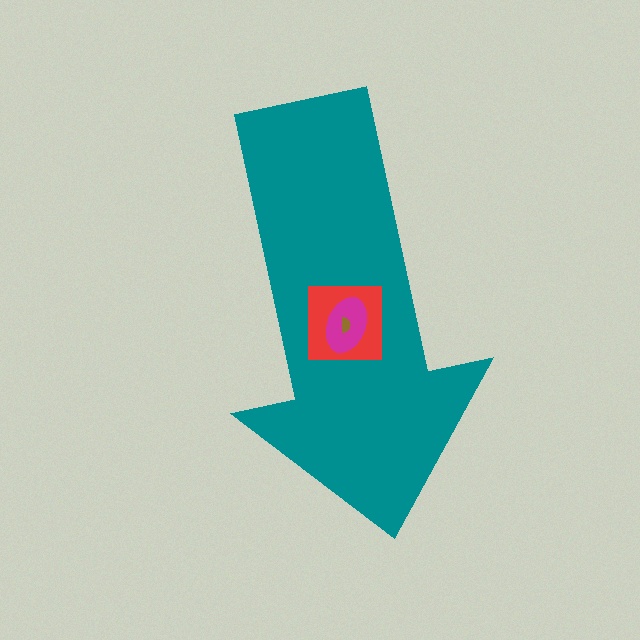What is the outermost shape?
The teal arrow.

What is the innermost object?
The brown semicircle.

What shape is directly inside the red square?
The magenta ellipse.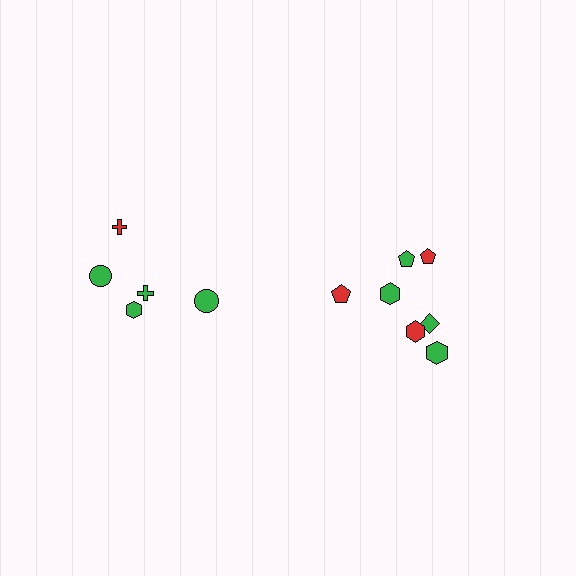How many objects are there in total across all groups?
There are 12 objects.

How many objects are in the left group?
There are 5 objects.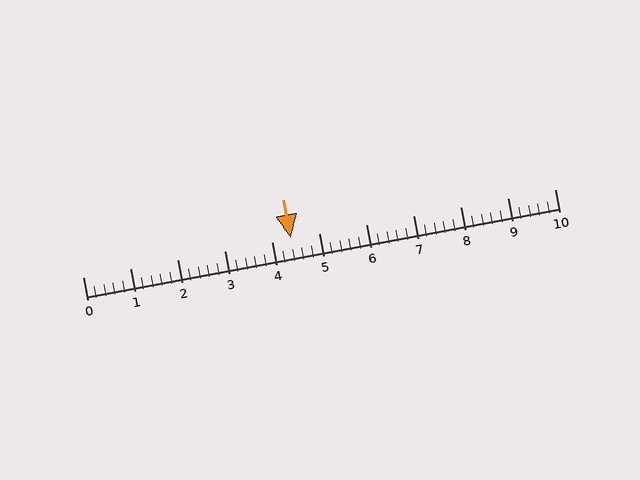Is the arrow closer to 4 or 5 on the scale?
The arrow is closer to 4.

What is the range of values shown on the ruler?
The ruler shows values from 0 to 10.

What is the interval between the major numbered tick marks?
The major tick marks are spaced 1 units apart.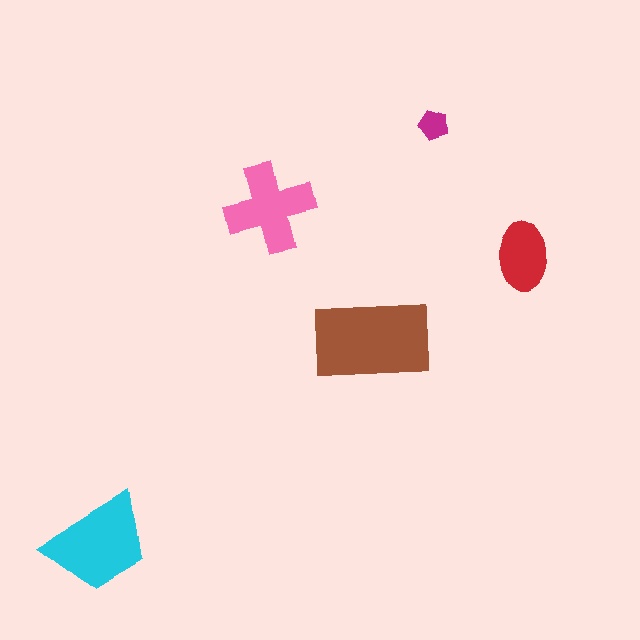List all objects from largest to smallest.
The brown rectangle, the cyan trapezoid, the pink cross, the red ellipse, the magenta pentagon.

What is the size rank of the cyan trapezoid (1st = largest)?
2nd.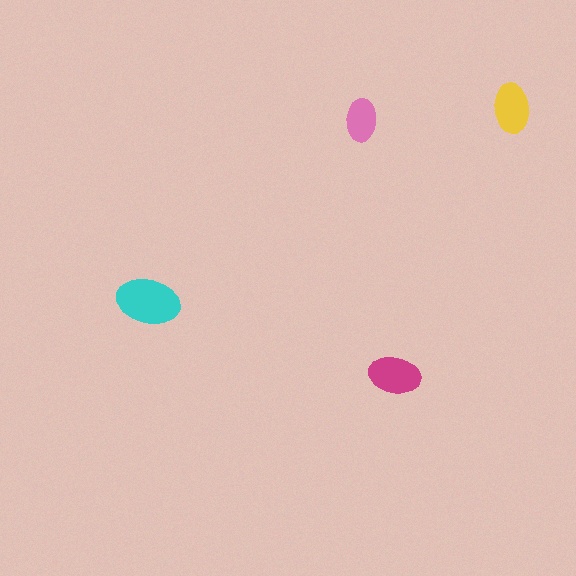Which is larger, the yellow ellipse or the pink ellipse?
The yellow one.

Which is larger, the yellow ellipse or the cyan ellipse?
The cyan one.